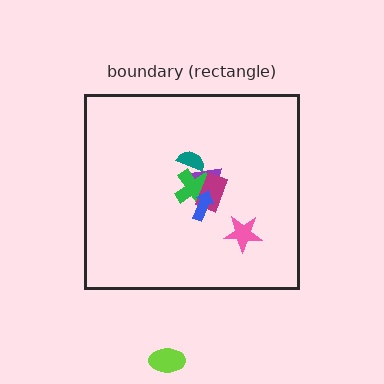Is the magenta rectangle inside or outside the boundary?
Inside.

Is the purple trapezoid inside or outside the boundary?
Inside.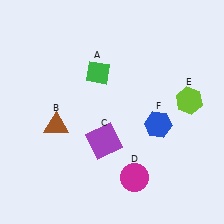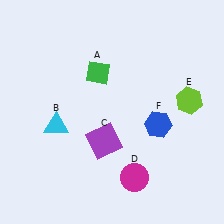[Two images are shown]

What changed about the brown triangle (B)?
In Image 1, B is brown. In Image 2, it changed to cyan.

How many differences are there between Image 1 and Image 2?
There is 1 difference between the two images.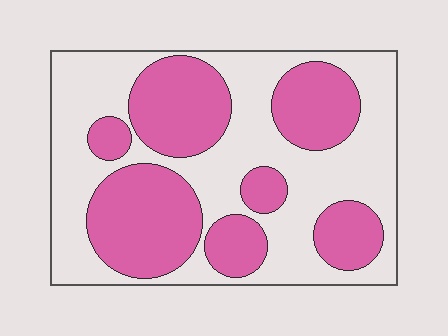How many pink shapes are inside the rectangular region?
7.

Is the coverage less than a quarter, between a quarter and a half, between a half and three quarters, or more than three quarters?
Between a quarter and a half.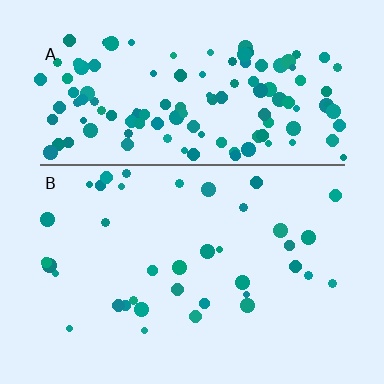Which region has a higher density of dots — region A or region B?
A (the top).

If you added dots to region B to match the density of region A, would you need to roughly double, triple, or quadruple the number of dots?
Approximately triple.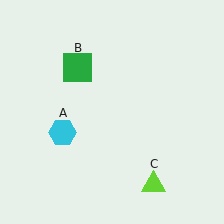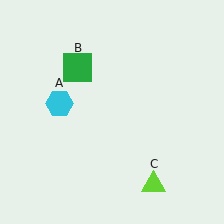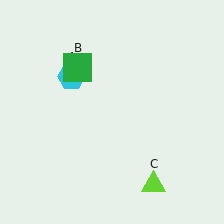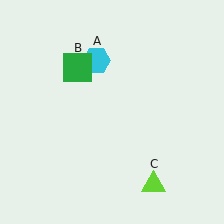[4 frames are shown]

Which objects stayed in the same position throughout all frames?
Green square (object B) and lime triangle (object C) remained stationary.